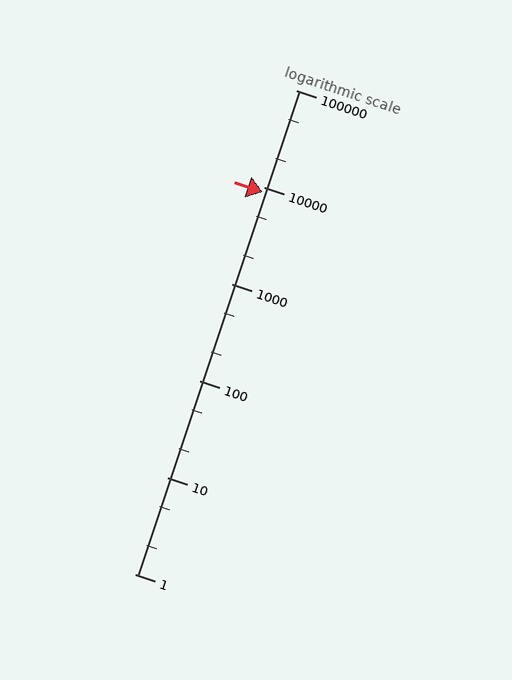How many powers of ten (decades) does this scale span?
The scale spans 5 decades, from 1 to 100000.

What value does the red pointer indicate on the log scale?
The pointer indicates approximately 8900.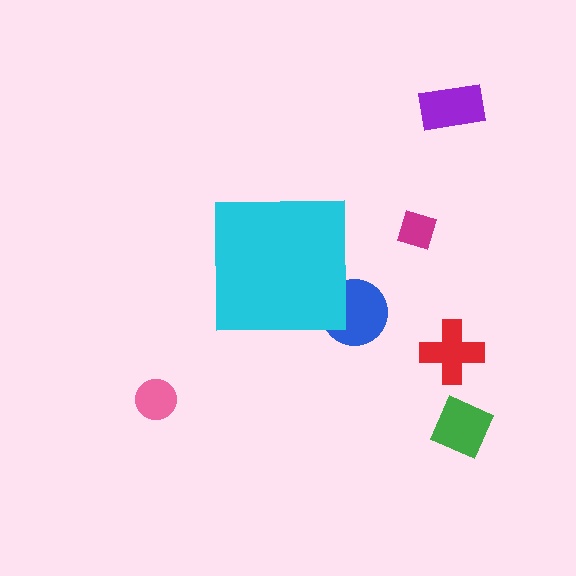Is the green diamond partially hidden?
No, the green diamond is fully visible.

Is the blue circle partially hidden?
Yes, the blue circle is partially hidden behind the cyan square.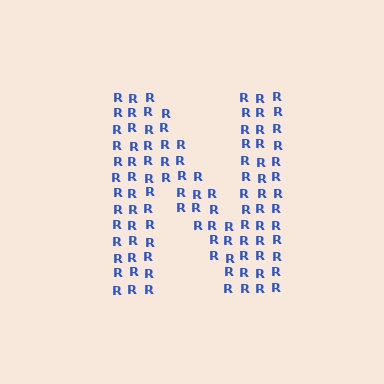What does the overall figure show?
The overall figure shows the letter N.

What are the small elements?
The small elements are letter R's.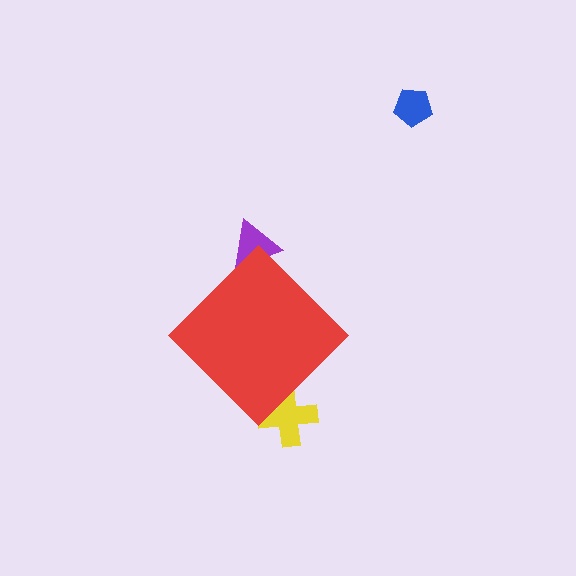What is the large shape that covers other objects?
A red diamond.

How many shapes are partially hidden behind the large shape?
2 shapes are partially hidden.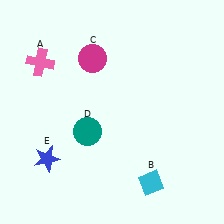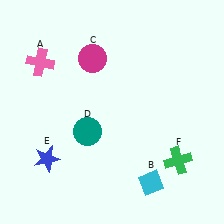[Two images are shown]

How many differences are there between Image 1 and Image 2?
There is 1 difference between the two images.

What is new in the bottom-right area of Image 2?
A green cross (F) was added in the bottom-right area of Image 2.